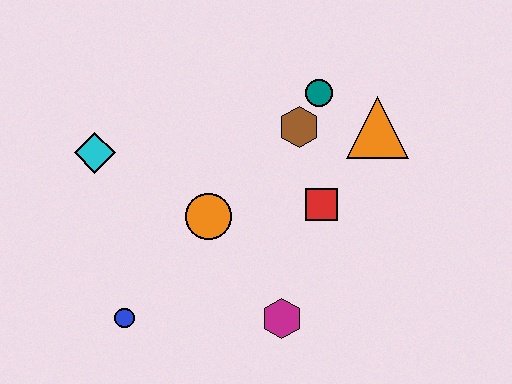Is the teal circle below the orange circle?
No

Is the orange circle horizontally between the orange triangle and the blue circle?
Yes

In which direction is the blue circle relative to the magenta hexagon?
The blue circle is to the left of the magenta hexagon.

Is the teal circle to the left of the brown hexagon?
No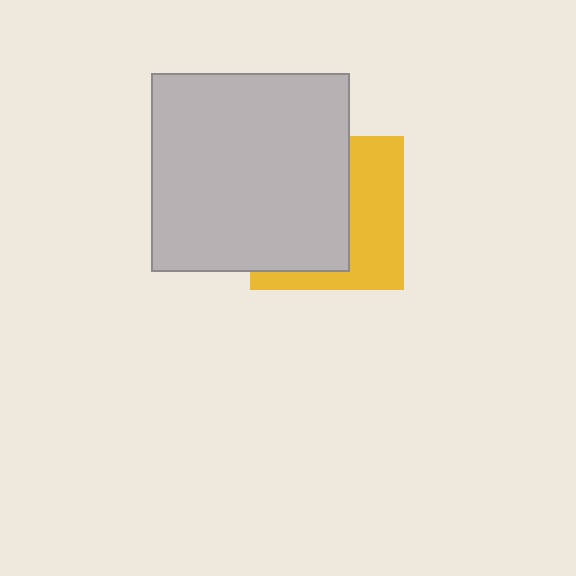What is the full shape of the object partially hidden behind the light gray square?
The partially hidden object is a yellow square.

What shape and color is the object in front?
The object in front is a light gray square.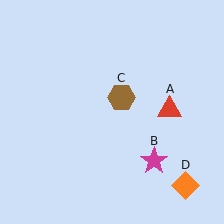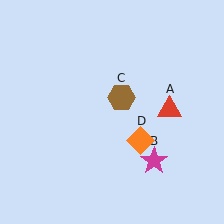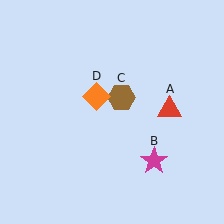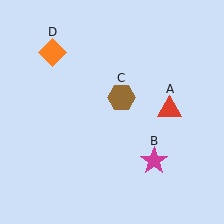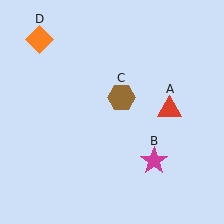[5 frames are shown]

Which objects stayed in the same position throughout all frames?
Red triangle (object A) and magenta star (object B) and brown hexagon (object C) remained stationary.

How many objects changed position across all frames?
1 object changed position: orange diamond (object D).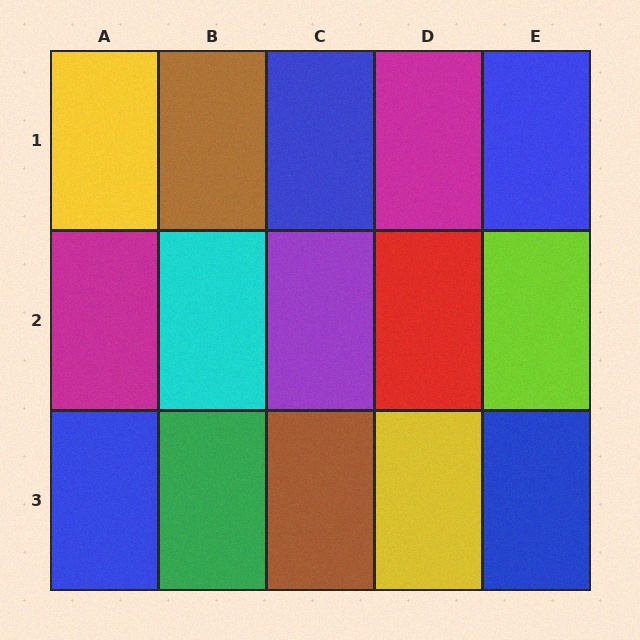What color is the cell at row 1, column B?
Brown.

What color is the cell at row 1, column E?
Blue.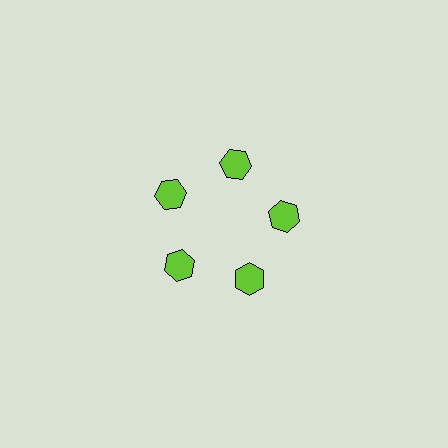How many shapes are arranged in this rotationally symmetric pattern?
There are 5 shapes, arranged in 5 groups of 1.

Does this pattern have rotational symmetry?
Yes, this pattern has 5-fold rotational symmetry. It looks the same after rotating 72 degrees around the center.